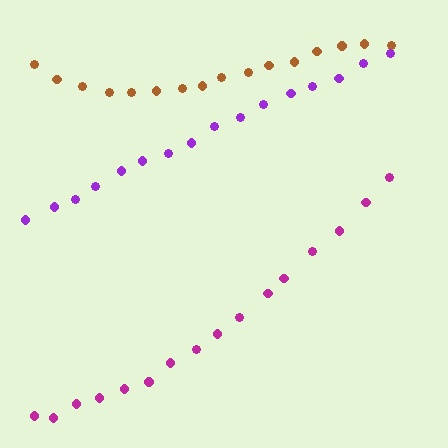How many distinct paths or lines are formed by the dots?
There are 3 distinct paths.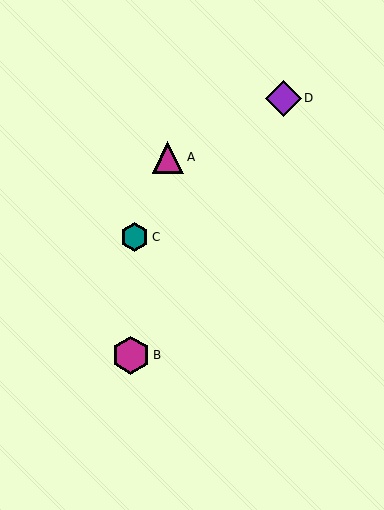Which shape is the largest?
The magenta hexagon (labeled B) is the largest.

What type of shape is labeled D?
Shape D is a purple diamond.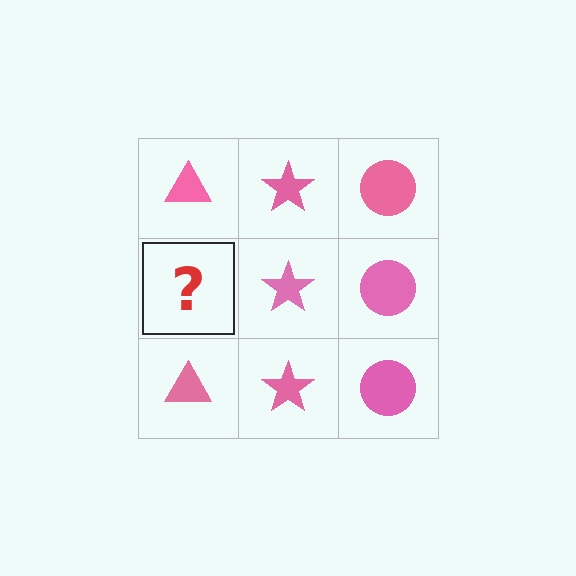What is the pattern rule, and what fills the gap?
The rule is that each column has a consistent shape. The gap should be filled with a pink triangle.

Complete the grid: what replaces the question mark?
The question mark should be replaced with a pink triangle.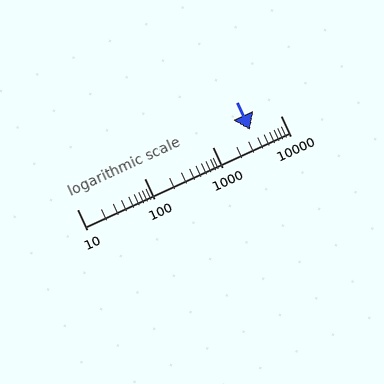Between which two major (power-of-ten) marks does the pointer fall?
The pointer is between 1000 and 10000.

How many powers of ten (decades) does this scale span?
The scale spans 3 decades, from 10 to 10000.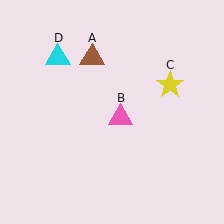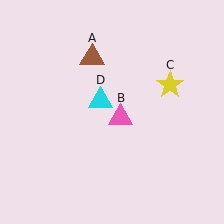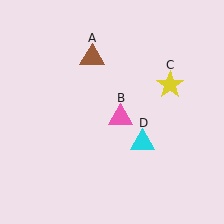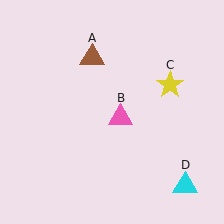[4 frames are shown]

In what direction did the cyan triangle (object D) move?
The cyan triangle (object D) moved down and to the right.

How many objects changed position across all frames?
1 object changed position: cyan triangle (object D).